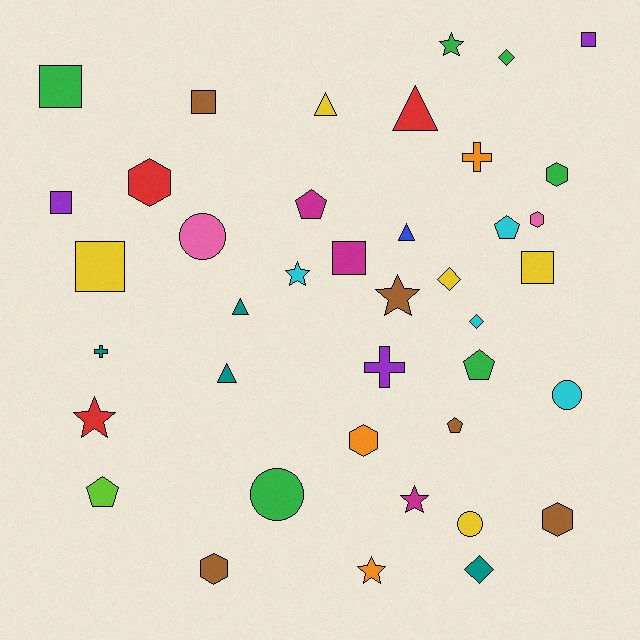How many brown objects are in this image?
There are 5 brown objects.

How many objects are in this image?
There are 40 objects.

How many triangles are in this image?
There are 5 triangles.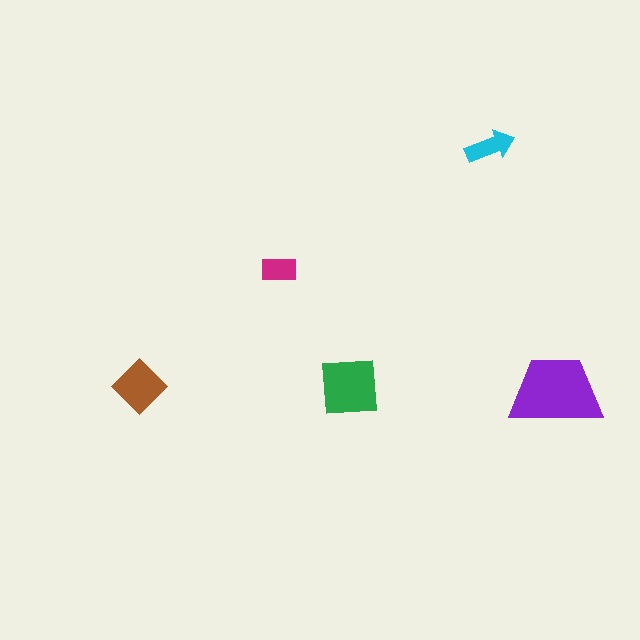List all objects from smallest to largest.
The magenta rectangle, the cyan arrow, the brown diamond, the green square, the purple trapezoid.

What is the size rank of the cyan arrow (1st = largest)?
4th.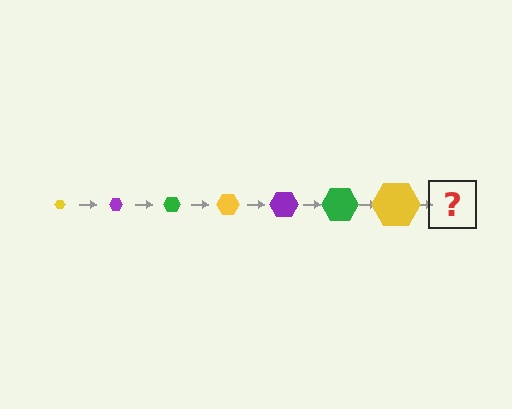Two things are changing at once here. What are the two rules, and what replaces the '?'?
The two rules are that the hexagon grows larger each step and the color cycles through yellow, purple, and green. The '?' should be a purple hexagon, larger than the previous one.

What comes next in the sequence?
The next element should be a purple hexagon, larger than the previous one.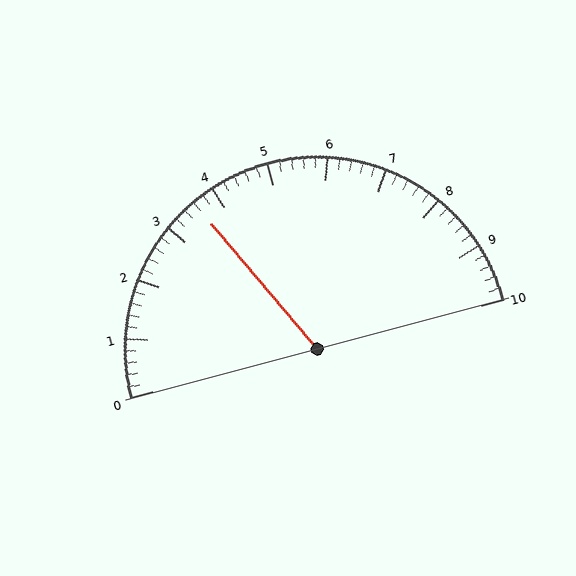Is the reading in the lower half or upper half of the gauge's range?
The reading is in the lower half of the range (0 to 10).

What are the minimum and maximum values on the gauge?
The gauge ranges from 0 to 10.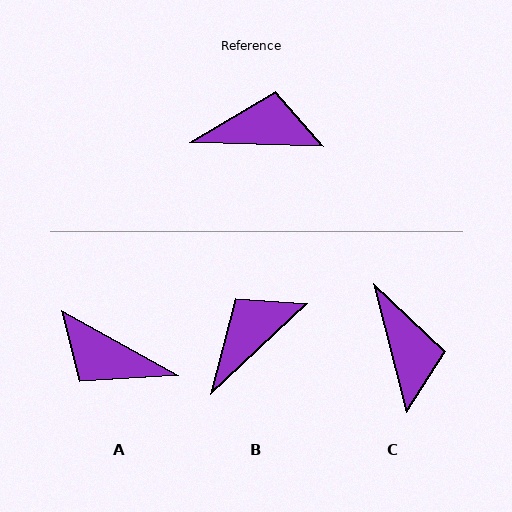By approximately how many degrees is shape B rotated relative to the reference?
Approximately 44 degrees counter-clockwise.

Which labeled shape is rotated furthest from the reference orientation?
A, about 153 degrees away.